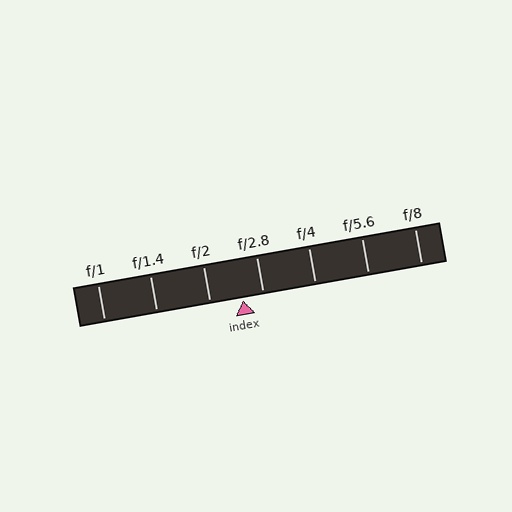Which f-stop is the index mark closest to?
The index mark is closest to f/2.8.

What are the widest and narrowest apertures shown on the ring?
The widest aperture shown is f/1 and the narrowest is f/8.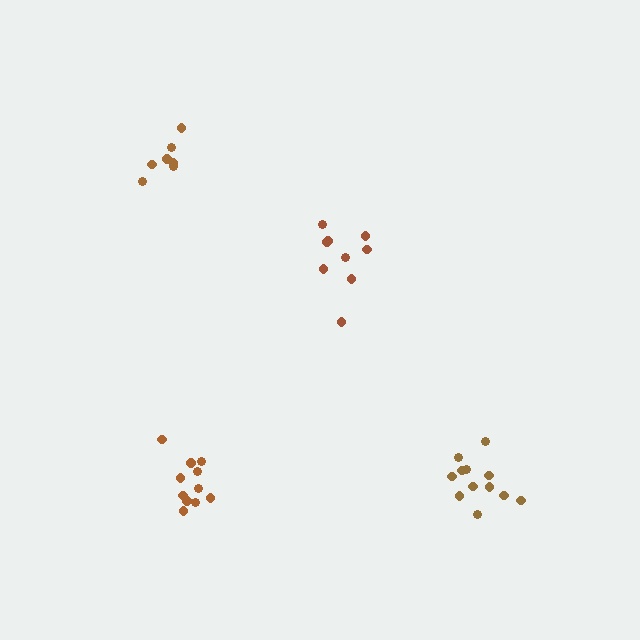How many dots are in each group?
Group 1: 12 dots, Group 2: 7 dots, Group 3: 9 dots, Group 4: 12 dots (40 total).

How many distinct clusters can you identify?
There are 4 distinct clusters.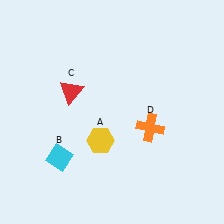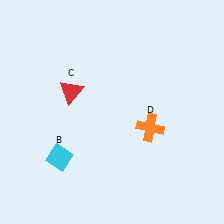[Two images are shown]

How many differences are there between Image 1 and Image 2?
There is 1 difference between the two images.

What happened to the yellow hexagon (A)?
The yellow hexagon (A) was removed in Image 2. It was in the bottom-left area of Image 1.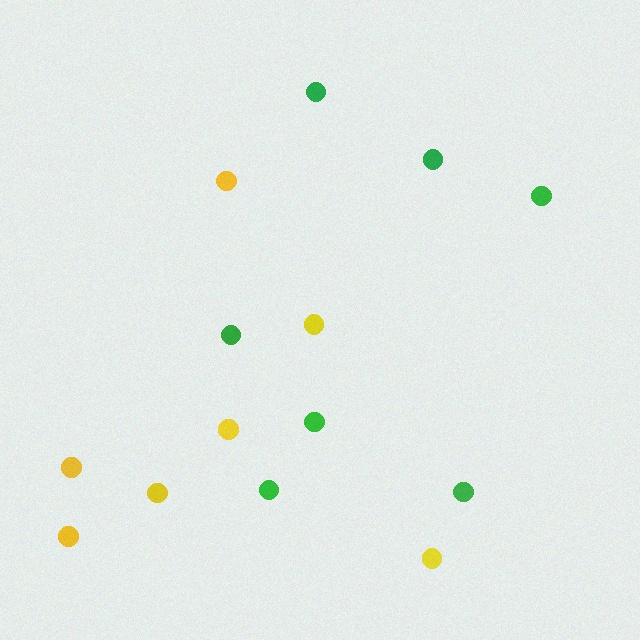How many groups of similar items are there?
There are 2 groups: one group of yellow circles (7) and one group of green circles (7).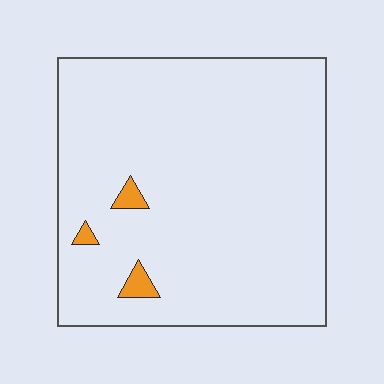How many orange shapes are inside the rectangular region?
3.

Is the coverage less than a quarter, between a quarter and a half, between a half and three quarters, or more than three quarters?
Less than a quarter.